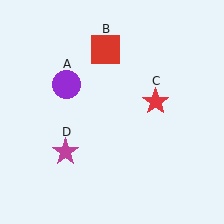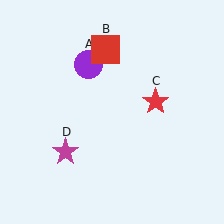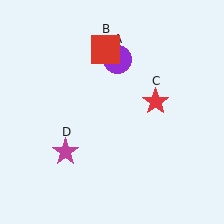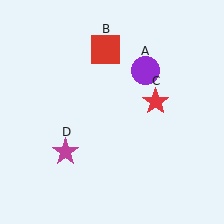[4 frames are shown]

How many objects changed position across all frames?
1 object changed position: purple circle (object A).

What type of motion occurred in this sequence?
The purple circle (object A) rotated clockwise around the center of the scene.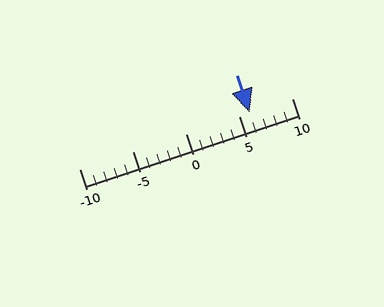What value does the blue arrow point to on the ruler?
The blue arrow points to approximately 6.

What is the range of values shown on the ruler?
The ruler shows values from -10 to 10.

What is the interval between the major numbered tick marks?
The major tick marks are spaced 5 units apart.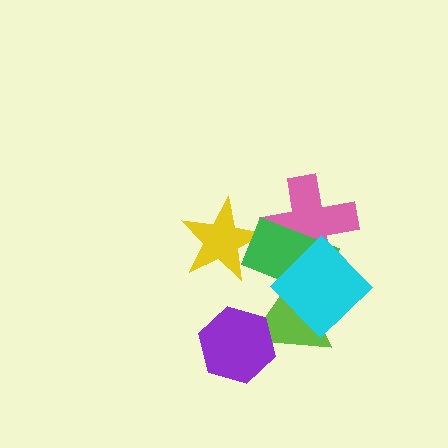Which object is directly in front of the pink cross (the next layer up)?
The green rectangle is directly in front of the pink cross.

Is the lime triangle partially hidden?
Yes, it is partially covered by another shape.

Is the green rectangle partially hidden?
Yes, it is partially covered by another shape.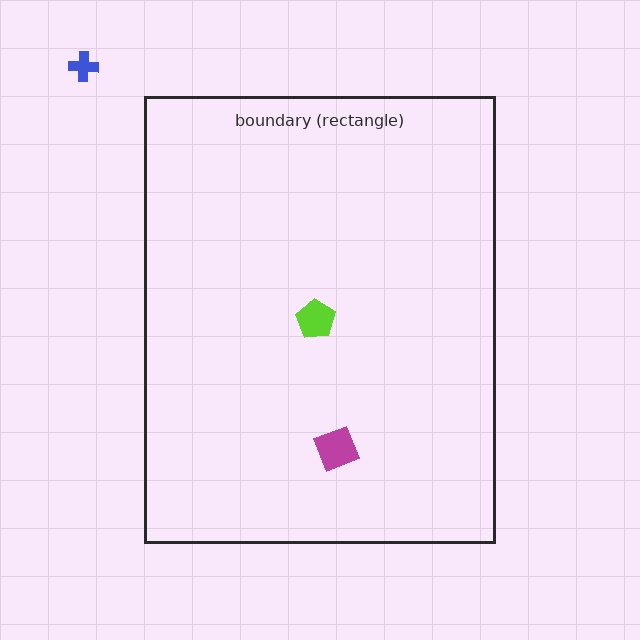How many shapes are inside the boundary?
2 inside, 1 outside.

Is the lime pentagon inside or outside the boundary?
Inside.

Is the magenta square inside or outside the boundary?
Inside.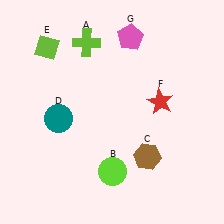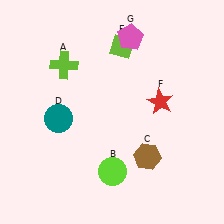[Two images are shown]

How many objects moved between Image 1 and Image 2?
2 objects moved between the two images.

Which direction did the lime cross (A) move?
The lime cross (A) moved left.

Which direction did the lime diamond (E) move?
The lime diamond (E) moved right.